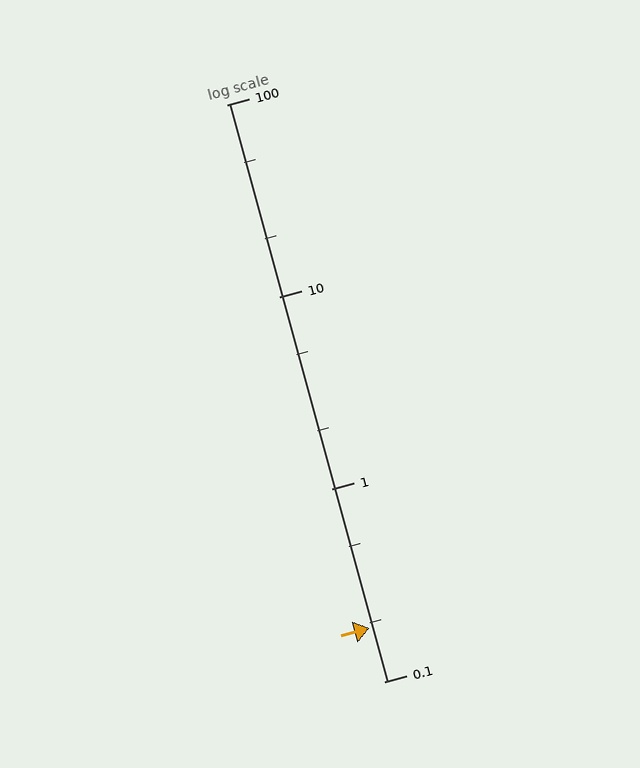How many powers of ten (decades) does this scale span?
The scale spans 3 decades, from 0.1 to 100.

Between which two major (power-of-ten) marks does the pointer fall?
The pointer is between 0.1 and 1.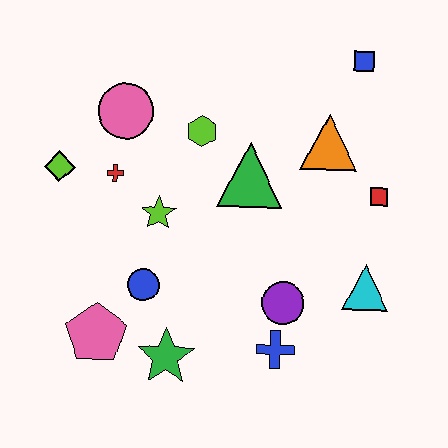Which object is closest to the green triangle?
The lime hexagon is closest to the green triangle.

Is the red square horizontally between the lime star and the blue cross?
No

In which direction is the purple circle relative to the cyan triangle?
The purple circle is to the left of the cyan triangle.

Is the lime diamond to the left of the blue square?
Yes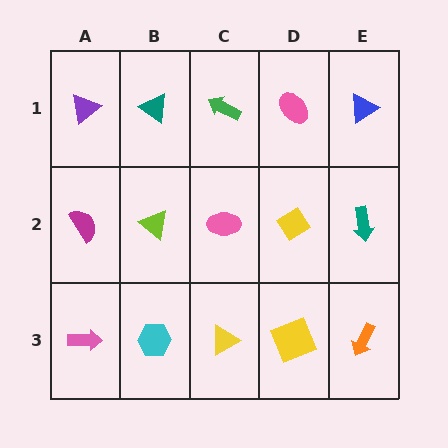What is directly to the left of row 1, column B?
A purple triangle.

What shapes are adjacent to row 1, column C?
A pink ellipse (row 2, column C), a teal triangle (row 1, column B), a pink ellipse (row 1, column D).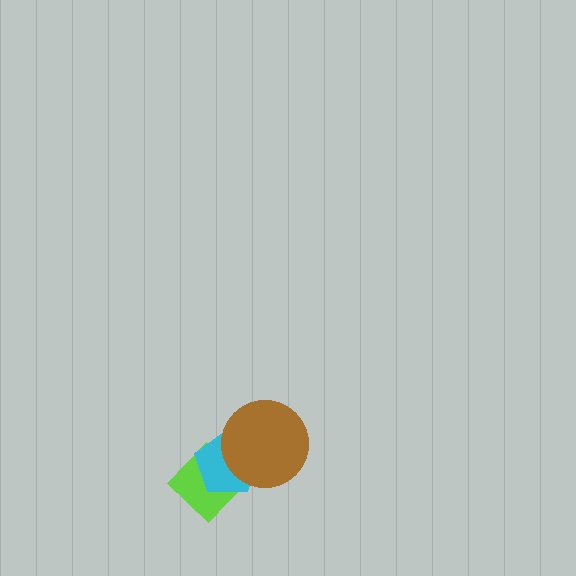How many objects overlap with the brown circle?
2 objects overlap with the brown circle.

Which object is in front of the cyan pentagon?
The brown circle is in front of the cyan pentagon.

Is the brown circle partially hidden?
No, no other shape covers it.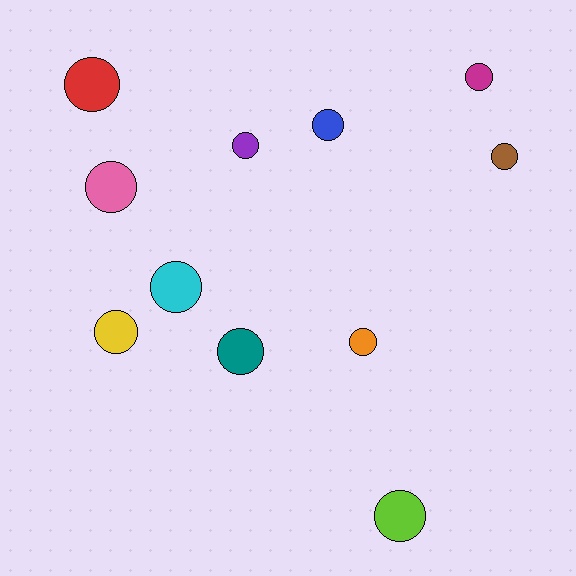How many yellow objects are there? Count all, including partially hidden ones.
There is 1 yellow object.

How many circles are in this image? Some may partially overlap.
There are 11 circles.